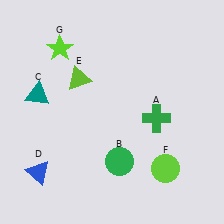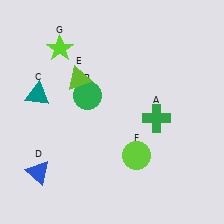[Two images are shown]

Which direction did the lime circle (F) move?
The lime circle (F) moved left.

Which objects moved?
The objects that moved are: the green circle (B), the lime circle (F).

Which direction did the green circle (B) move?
The green circle (B) moved up.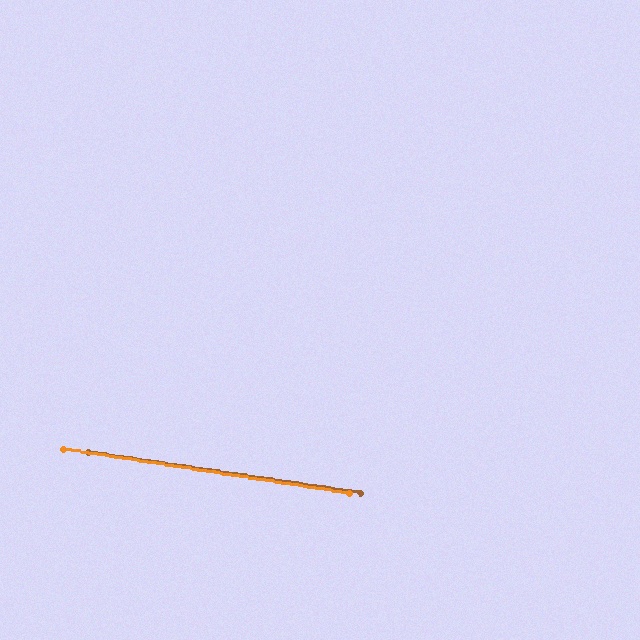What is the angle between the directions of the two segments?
Approximately 0 degrees.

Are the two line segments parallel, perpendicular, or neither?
Parallel — their directions differ by only 0.5°.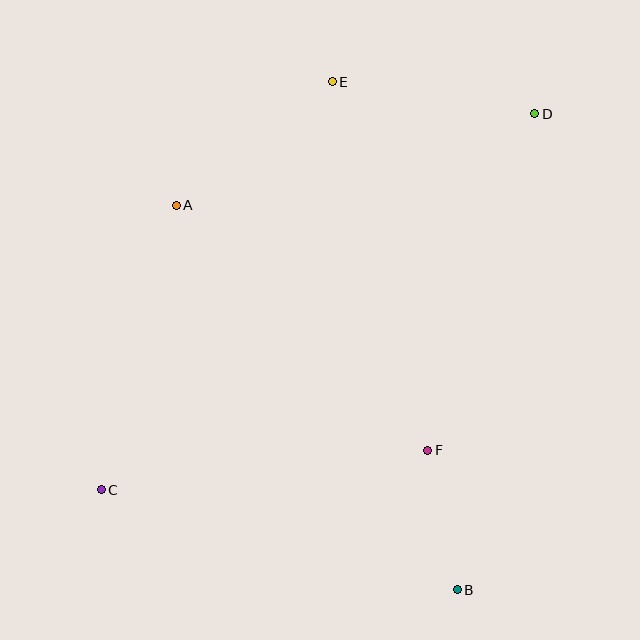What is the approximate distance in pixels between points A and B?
The distance between A and B is approximately 476 pixels.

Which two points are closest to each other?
Points B and F are closest to each other.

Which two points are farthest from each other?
Points C and D are farthest from each other.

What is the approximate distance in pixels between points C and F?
The distance between C and F is approximately 329 pixels.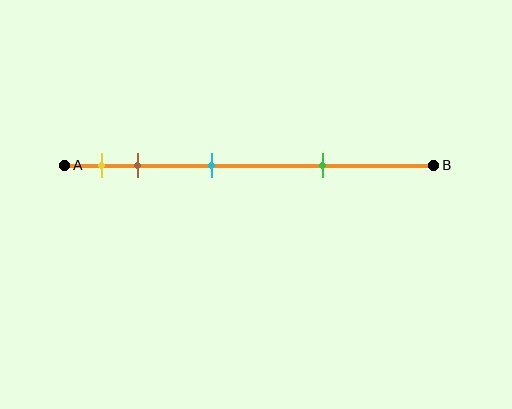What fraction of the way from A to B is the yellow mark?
The yellow mark is approximately 10% (0.1) of the way from A to B.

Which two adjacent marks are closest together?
The yellow and brown marks are the closest adjacent pair.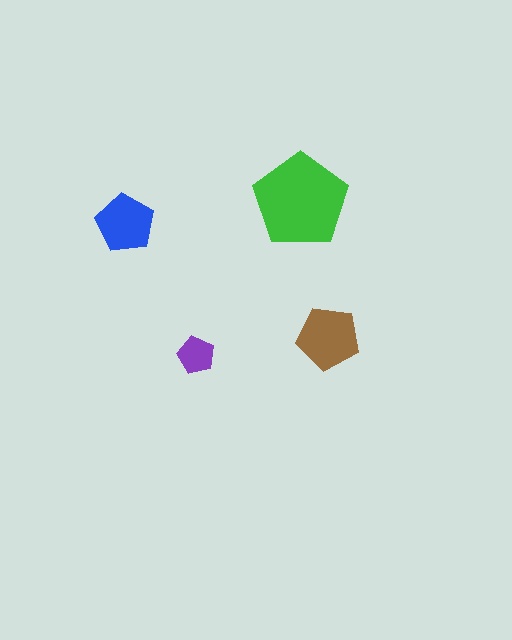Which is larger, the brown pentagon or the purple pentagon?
The brown one.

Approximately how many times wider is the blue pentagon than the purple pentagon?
About 1.5 times wider.